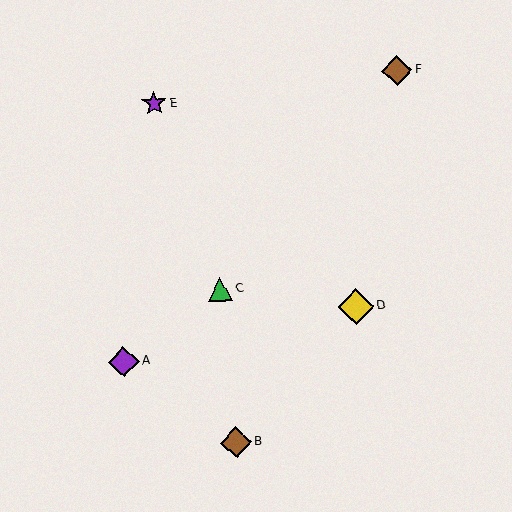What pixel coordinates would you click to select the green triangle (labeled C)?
Click at (220, 289) to select the green triangle C.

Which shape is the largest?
The yellow diamond (labeled D) is the largest.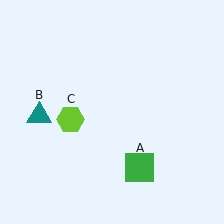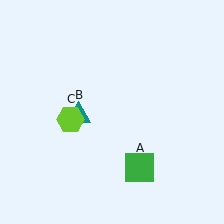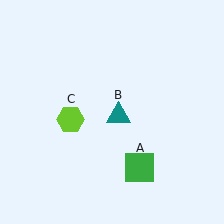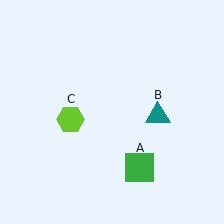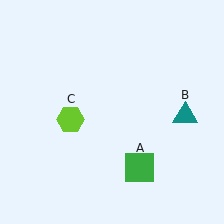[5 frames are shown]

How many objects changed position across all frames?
1 object changed position: teal triangle (object B).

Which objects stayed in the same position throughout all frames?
Green square (object A) and lime hexagon (object C) remained stationary.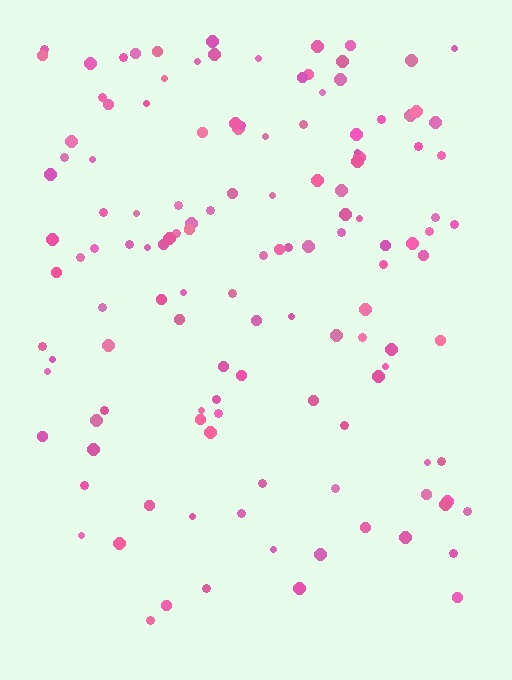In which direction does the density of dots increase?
From bottom to top, with the top side densest.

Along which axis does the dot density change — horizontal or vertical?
Vertical.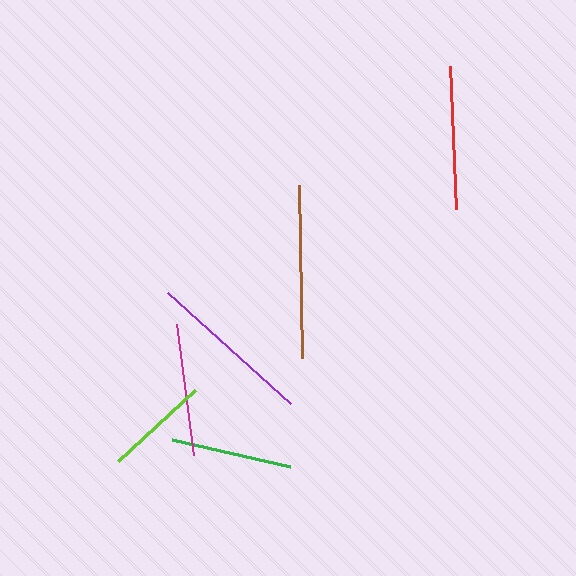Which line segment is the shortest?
The lime line is the shortest at approximately 105 pixels.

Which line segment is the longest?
The brown line is the longest at approximately 174 pixels.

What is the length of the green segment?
The green segment is approximately 120 pixels long.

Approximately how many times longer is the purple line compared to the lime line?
The purple line is approximately 1.6 times the length of the lime line.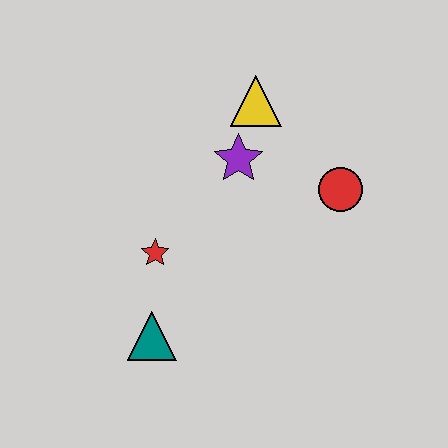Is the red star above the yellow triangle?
No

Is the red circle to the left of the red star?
No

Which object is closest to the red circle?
The purple star is closest to the red circle.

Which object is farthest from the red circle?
The teal triangle is farthest from the red circle.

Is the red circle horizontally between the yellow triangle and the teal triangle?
No